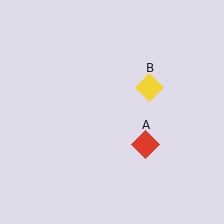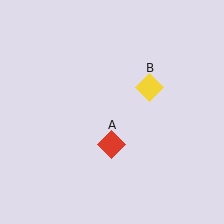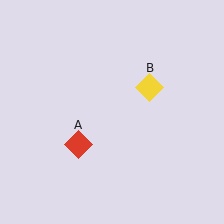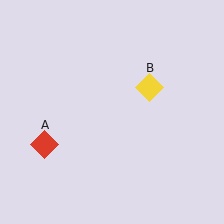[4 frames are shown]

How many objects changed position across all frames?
1 object changed position: red diamond (object A).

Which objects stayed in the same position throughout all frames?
Yellow diamond (object B) remained stationary.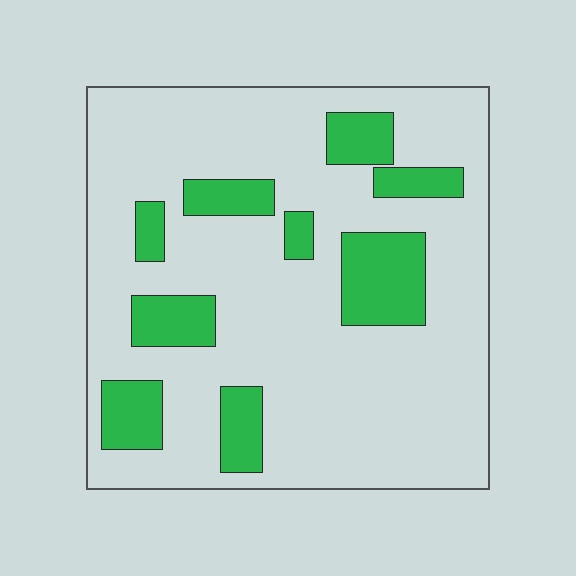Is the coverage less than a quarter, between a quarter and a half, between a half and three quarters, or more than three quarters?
Less than a quarter.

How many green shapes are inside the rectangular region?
9.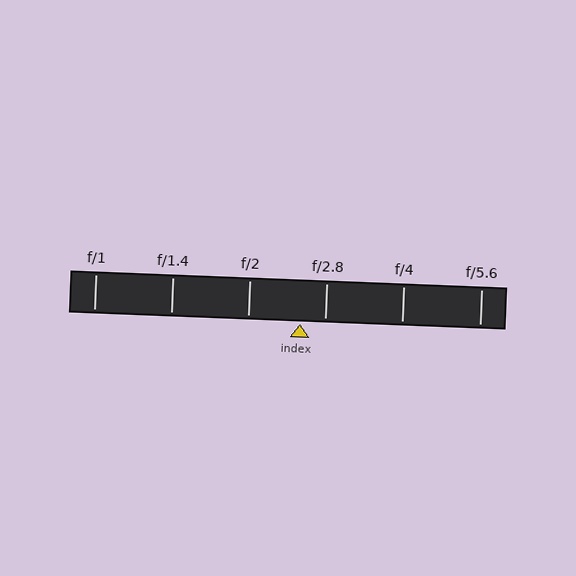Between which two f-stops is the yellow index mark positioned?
The index mark is between f/2 and f/2.8.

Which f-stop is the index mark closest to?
The index mark is closest to f/2.8.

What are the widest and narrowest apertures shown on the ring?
The widest aperture shown is f/1 and the narrowest is f/5.6.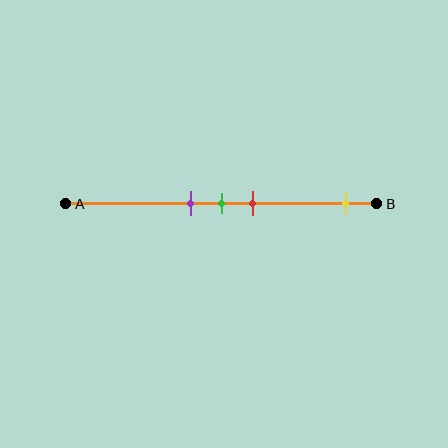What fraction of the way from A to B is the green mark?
The green mark is approximately 50% (0.5) of the way from A to B.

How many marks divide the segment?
There are 4 marks dividing the segment.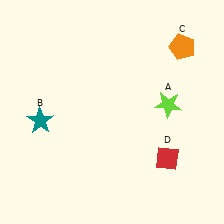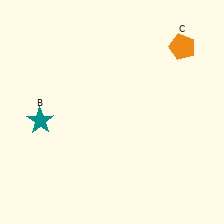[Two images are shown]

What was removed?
The lime star (A), the red diamond (D) were removed in Image 2.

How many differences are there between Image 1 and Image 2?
There are 2 differences between the two images.